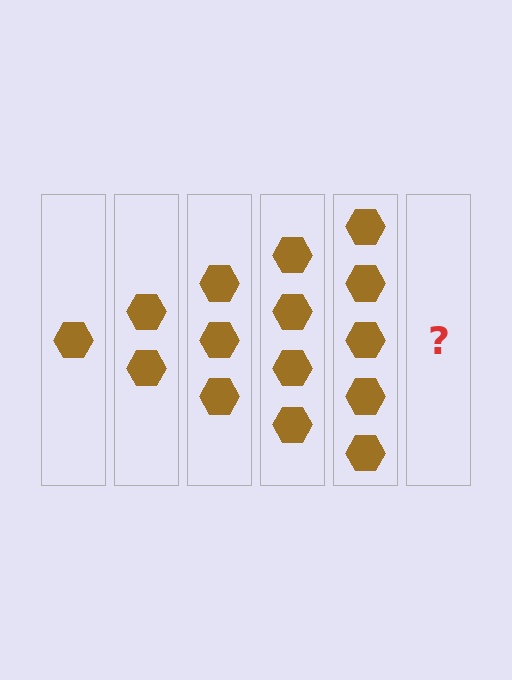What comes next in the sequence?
The next element should be 6 hexagons.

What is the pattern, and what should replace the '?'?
The pattern is that each step adds one more hexagon. The '?' should be 6 hexagons.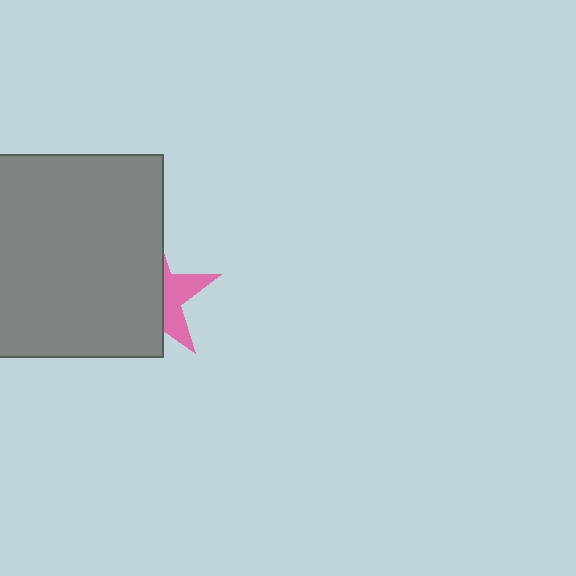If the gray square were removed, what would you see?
You would see the complete pink star.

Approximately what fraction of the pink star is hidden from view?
Roughly 64% of the pink star is hidden behind the gray square.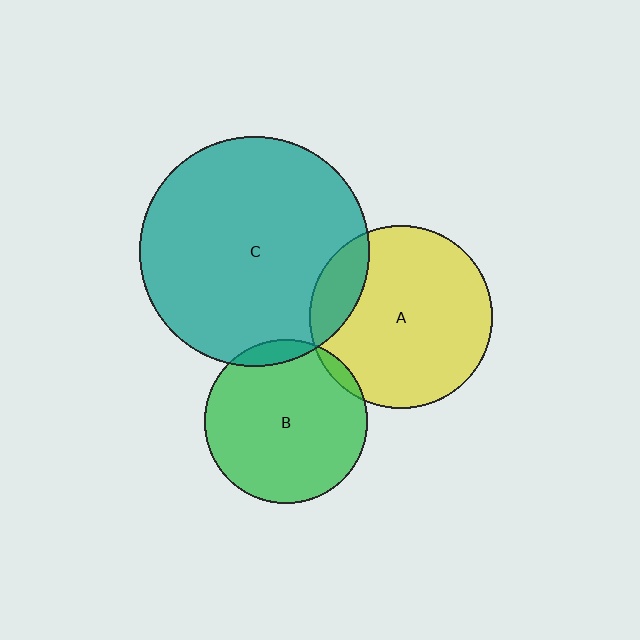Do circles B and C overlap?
Yes.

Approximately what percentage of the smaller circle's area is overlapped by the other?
Approximately 5%.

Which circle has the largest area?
Circle C (teal).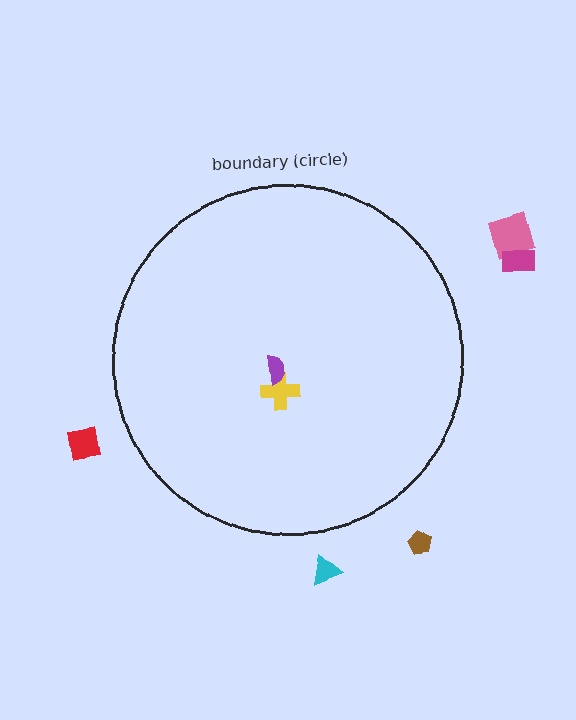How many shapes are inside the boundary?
2 inside, 5 outside.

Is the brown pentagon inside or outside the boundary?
Outside.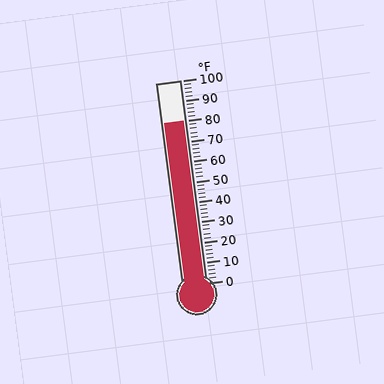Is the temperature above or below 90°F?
The temperature is below 90°F.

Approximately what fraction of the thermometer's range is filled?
The thermometer is filled to approximately 80% of its range.